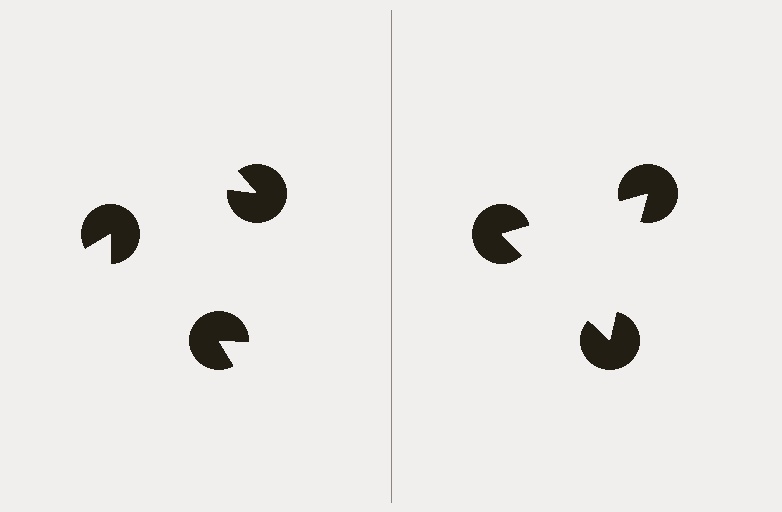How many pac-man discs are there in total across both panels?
6 — 3 on each side.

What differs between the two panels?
The pac-man discs are positioned identically on both sides; only the wedge orientations differ. On the right they align to a triangle; on the left they are misaligned.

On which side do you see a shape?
An illusory triangle appears on the right side. On the left side the wedge cuts are rotated, so no coherent shape forms.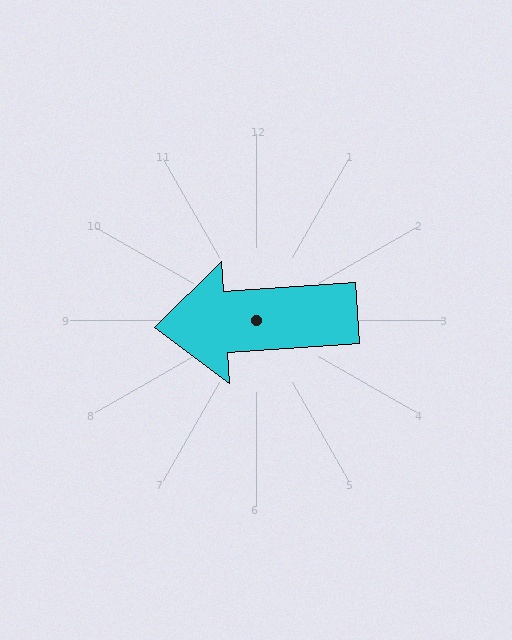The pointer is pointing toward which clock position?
Roughly 9 o'clock.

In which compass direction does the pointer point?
West.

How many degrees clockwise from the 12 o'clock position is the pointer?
Approximately 266 degrees.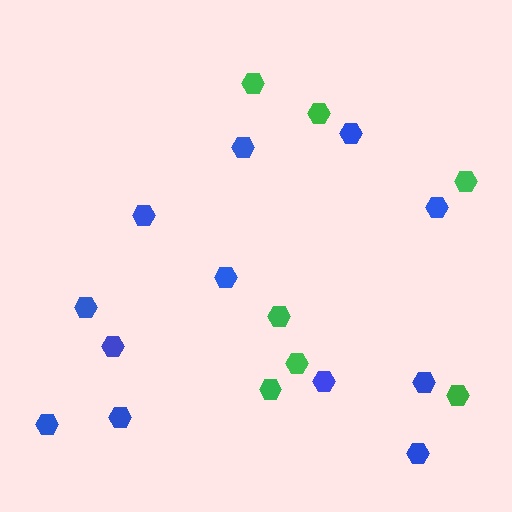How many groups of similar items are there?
There are 2 groups: one group of green hexagons (7) and one group of blue hexagons (12).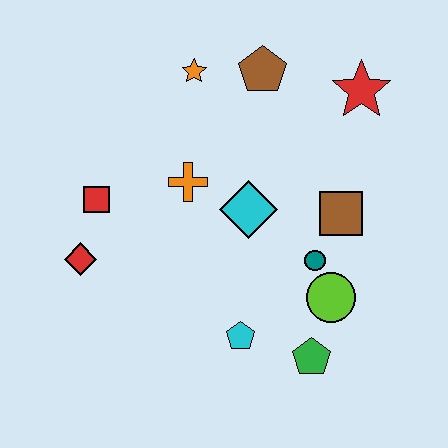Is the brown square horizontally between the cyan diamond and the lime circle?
No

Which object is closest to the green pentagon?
The lime circle is closest to the green pentagon.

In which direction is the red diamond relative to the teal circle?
The red diamond is to the left of the teal circle.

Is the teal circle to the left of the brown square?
Yes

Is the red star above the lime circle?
Yes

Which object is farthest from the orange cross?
The green pentagon is farthest from the orange cross.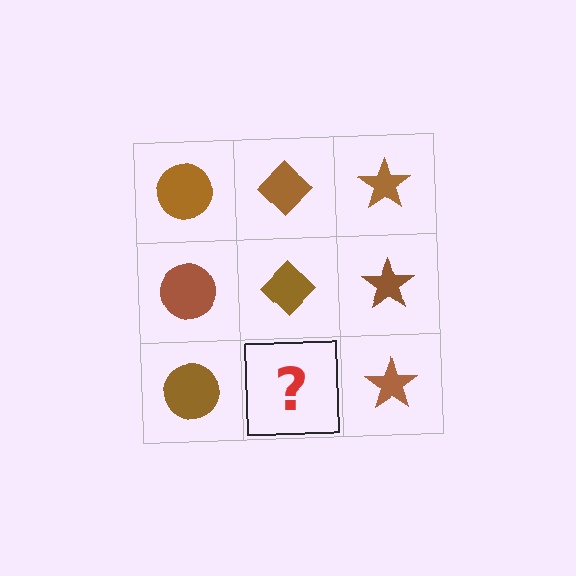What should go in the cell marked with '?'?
The missing cell should contain a brown diamond.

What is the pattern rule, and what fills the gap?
The rule is that each column has a consistent shape. The gap should be filled with a brown diamond.